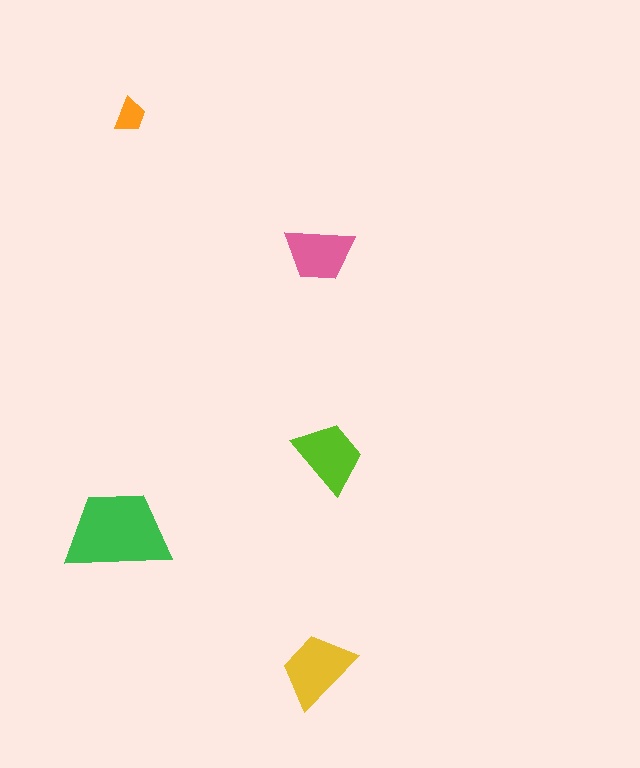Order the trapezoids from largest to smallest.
the green one, the yellow one, the lime one, the pink one, the orange one.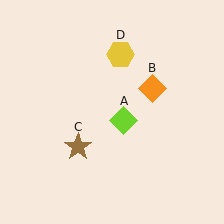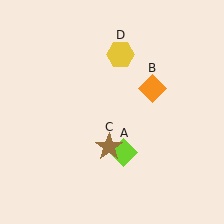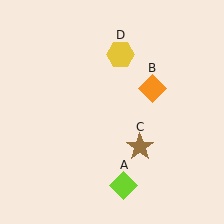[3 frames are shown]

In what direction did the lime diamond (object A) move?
The lime diamond (object A) moved down.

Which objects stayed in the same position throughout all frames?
Orange diamond (object B) and yellow hexagon (object D) remained stationary.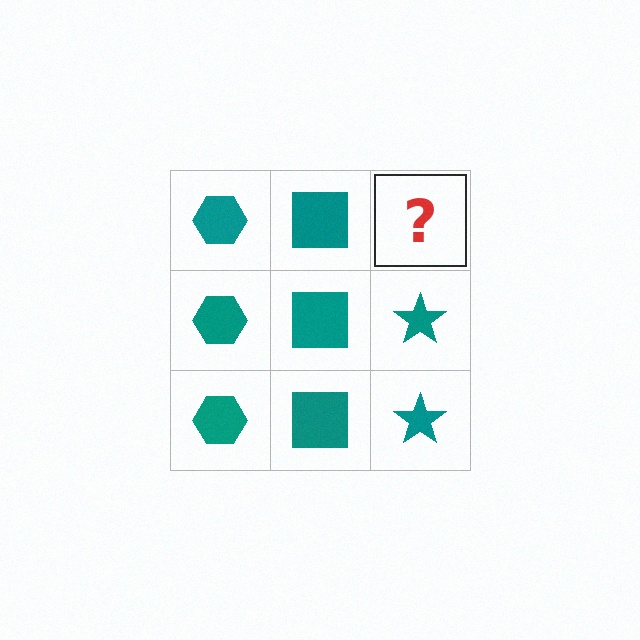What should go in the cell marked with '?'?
The missing cell should contain a teal star.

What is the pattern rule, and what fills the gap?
The rule is that each column has a consistent shape. The gap should be filled with a teal star.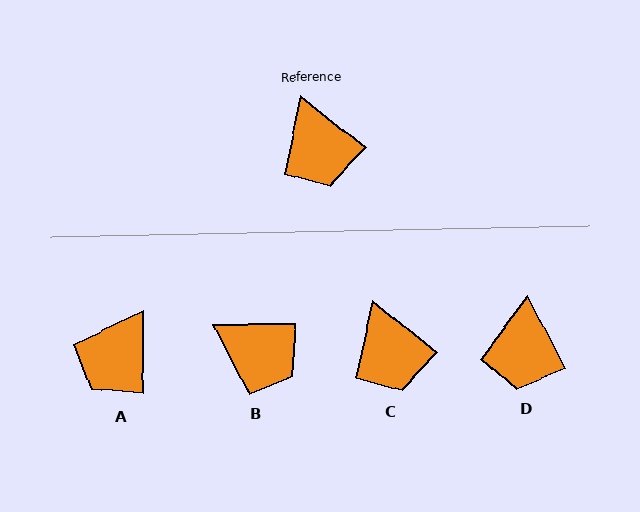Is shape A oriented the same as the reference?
No, it is off by about 52 degrees.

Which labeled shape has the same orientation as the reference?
C.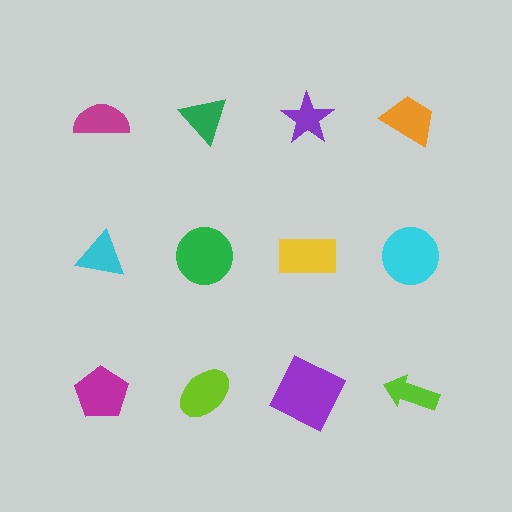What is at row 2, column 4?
A cyan circle.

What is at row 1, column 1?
A magenta semicircle.